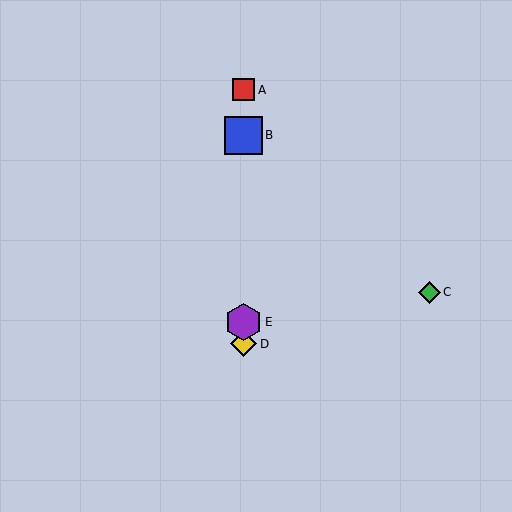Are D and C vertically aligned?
No, D is at x≈244 and C is at x≈429.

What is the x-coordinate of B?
Object B is at x≈244.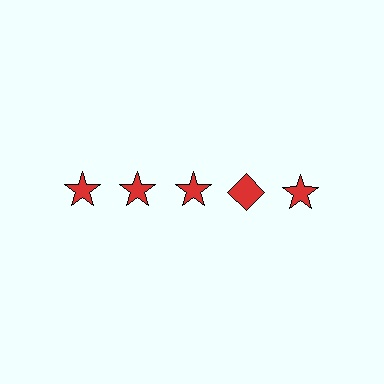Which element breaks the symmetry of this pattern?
The red diamond in the top row, second from right column breaks the symmetry. All other shapes are red stars.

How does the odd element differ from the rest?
It has a different shape: diamond instead of star.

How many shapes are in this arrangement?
There are 5 shapes arranged in a grid pattern.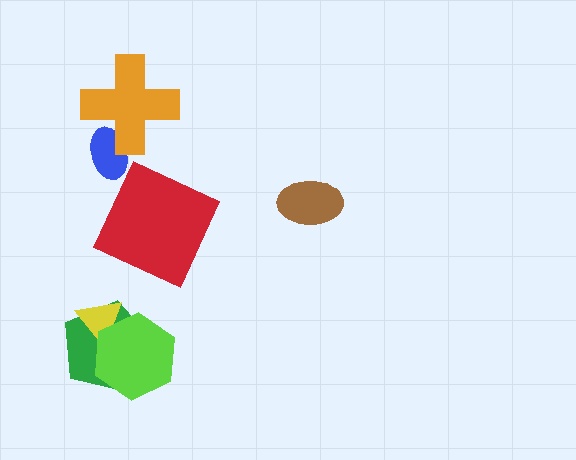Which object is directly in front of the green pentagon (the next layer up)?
The yellow triangle is directly in front of the green pentagon.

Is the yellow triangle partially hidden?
Yes, it is partially covered by another shape.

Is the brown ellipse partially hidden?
No, no other shape covers it.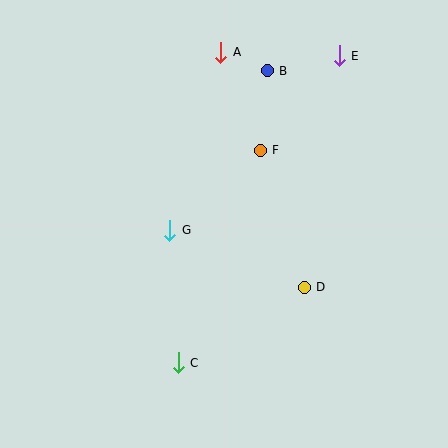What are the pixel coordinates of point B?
Point B is at (267, 71).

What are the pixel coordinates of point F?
Point F is at (260, 150).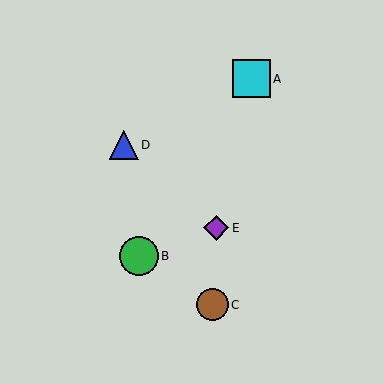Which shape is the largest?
The green circle (labeled B) is the largest.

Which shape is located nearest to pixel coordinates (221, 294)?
The brown circle (labeled C) at (212, 305) is nearest to that location.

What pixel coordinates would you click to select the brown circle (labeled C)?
Click at (212, 305) to select the brown circle C.